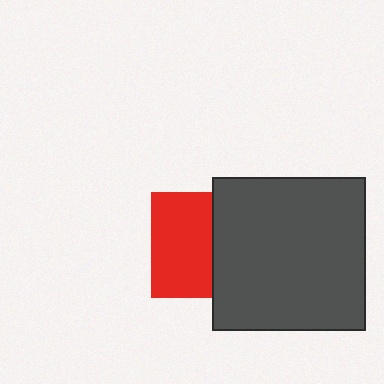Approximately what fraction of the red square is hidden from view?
Roughly 43% of the red square is hidden behind the dark gray square.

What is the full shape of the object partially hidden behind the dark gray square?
The partially hidden object is a red square.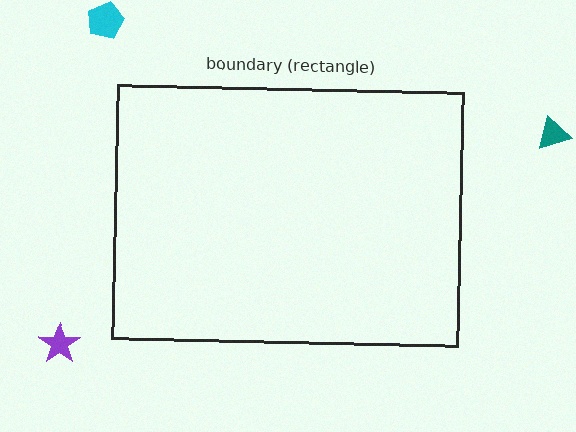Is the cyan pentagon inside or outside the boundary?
Outside.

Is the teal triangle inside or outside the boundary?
Outside.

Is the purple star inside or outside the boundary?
Outside.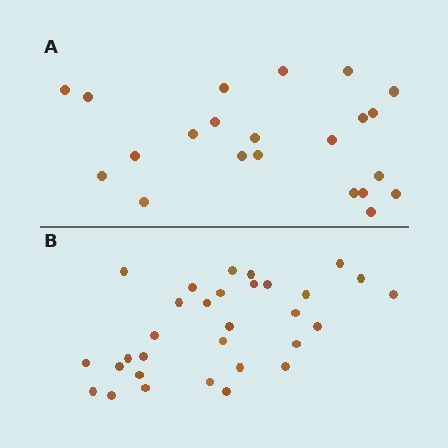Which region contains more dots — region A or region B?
Region B (the bottom region) has more dots.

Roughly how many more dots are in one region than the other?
Region B has roughly 8 or so more dots than region A.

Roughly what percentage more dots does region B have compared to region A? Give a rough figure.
About 40% more.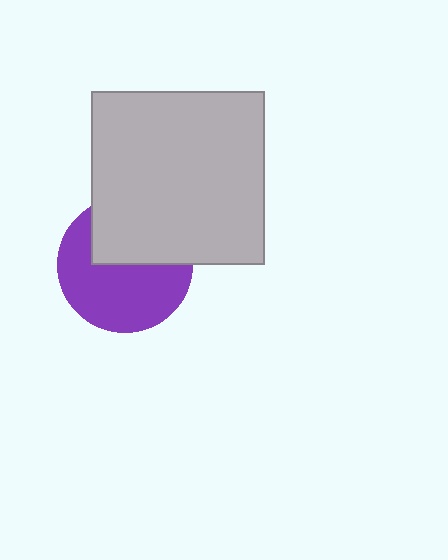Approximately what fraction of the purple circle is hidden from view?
Roughly 40% of the purple circle is hidden behind the light gray square.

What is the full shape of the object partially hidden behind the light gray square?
The partially hidden object is a purple circle.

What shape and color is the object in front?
The object in front is a light gray square.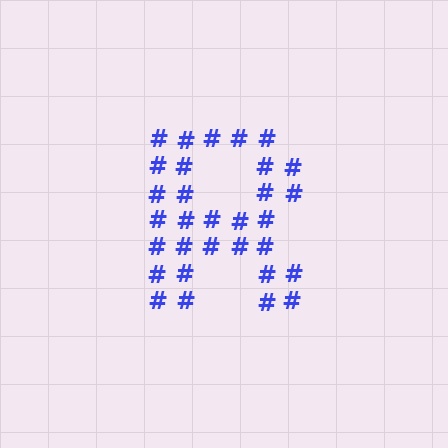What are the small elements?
The small elements are hash symbols.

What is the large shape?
The large shape is the letter R.